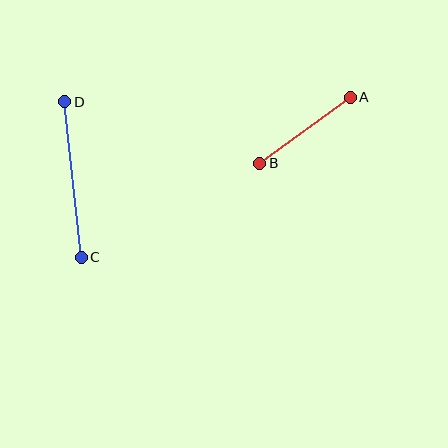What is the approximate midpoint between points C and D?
The midpoint is at approximately (73, 179) pixels.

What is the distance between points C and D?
The distance is approximately 157 pixels.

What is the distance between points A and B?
The distance is approximately 112 pixels.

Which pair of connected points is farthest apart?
Points C and D are farthest apart.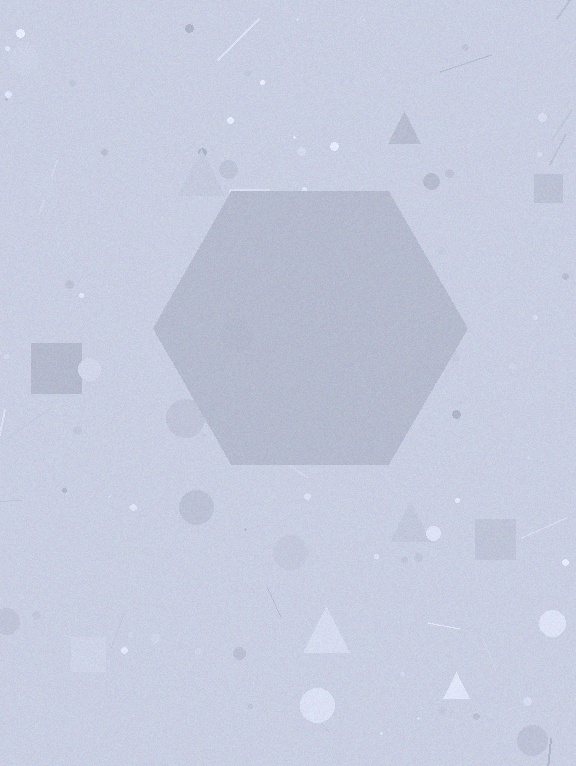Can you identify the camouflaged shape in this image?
The camouflaged shape is a hexagon.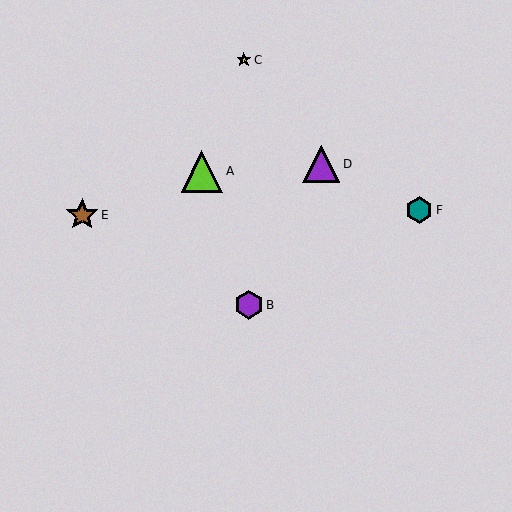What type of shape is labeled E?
Shape E is a brown star.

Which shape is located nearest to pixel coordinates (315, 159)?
The purple triangle (labeled D) at (321, 164) is nearest to that location.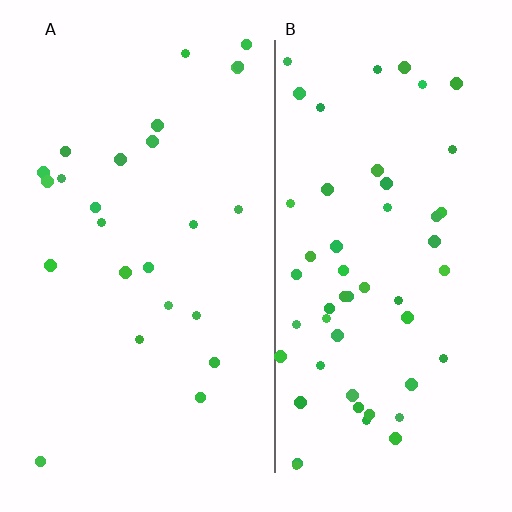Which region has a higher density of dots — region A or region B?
B (the right).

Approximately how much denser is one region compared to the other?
Approximately 2.1× — region B over region A.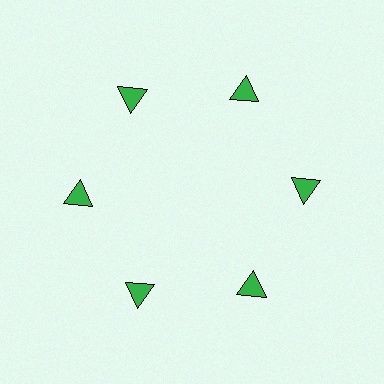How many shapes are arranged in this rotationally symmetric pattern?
There are 6 shapes, arranged in 6 groups of 1.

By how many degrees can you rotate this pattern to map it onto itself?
The pattern maps onto itself every 60 degrees of rotation.